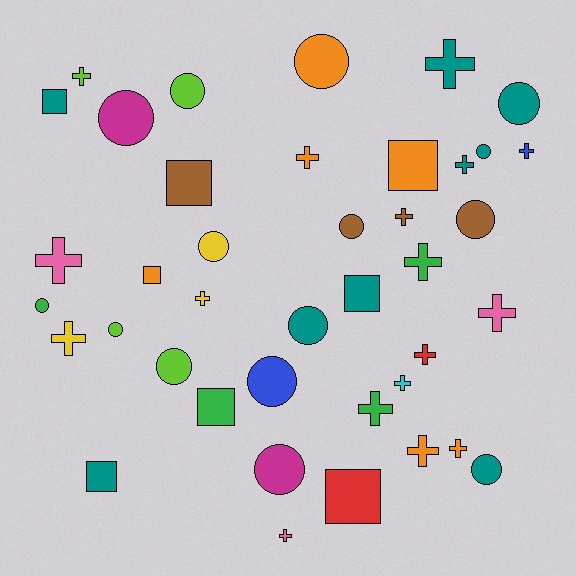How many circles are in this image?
There are 15 circles.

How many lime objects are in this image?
There are 4 lime objects.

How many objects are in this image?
There are 40 objects.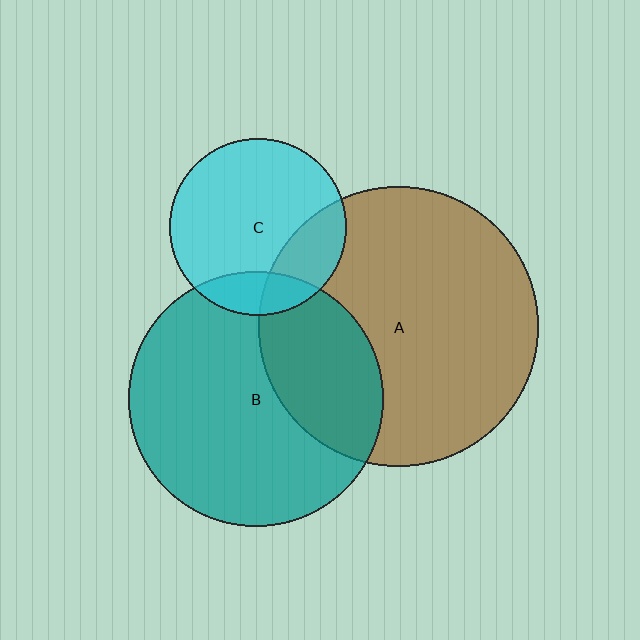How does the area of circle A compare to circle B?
Approximately 1.2 times.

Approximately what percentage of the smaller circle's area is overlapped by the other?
Approximately 20%.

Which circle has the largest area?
Circle A (brown).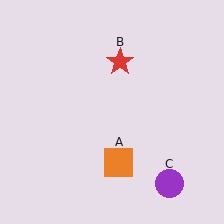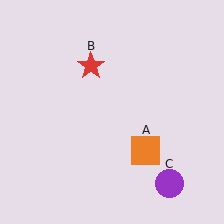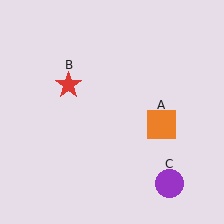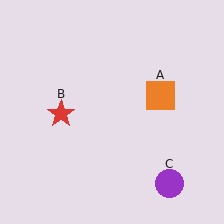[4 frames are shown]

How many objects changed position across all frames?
2 objects changed position: orange square (object A), red star (object B).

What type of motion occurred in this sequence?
The orange square (object A), red star (object B) rotated counterclockwise around the center of the scene.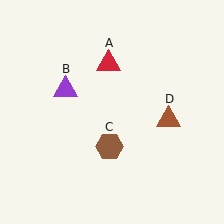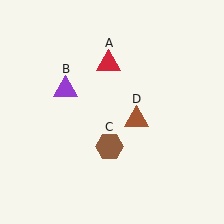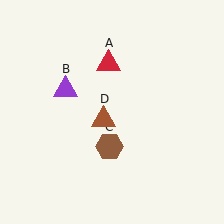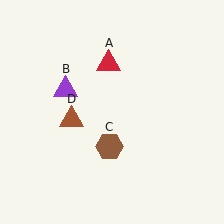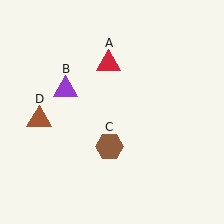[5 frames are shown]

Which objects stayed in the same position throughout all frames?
Red triangle (object A) and purple triangle (object B) and brown hexagon (object C) remained stationary.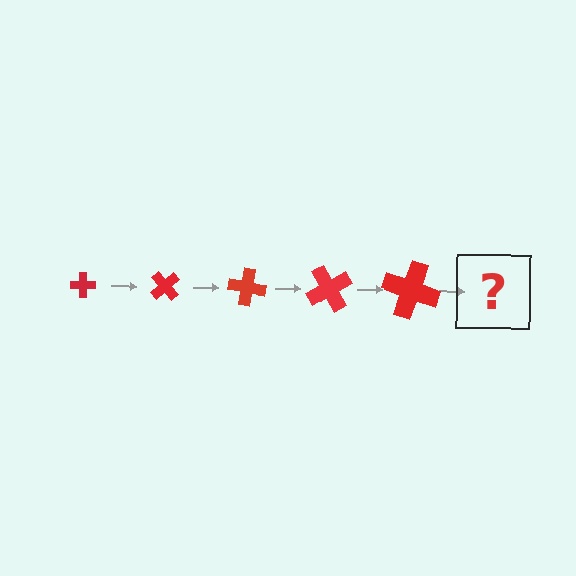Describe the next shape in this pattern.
It should be a cross, larger than the previous one and rotated 250 degrees from the start.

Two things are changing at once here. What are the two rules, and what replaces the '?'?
The two rules are that the cross grows larger each step and it rotates 50 degrees each step. The '?' should be a cross, larger than the previous one and rotated 250 degrees from the start.